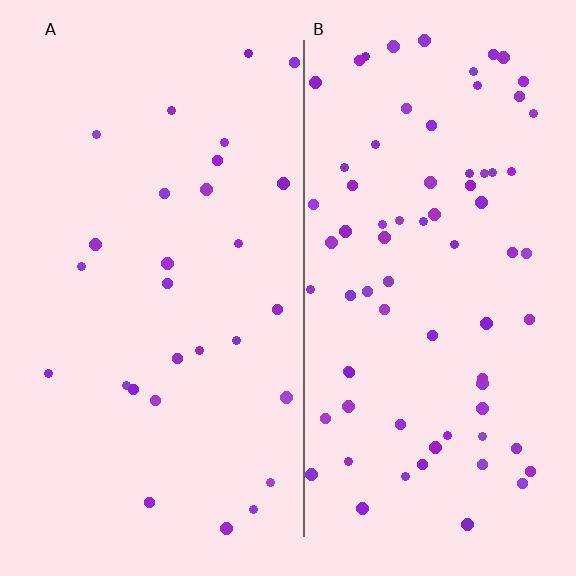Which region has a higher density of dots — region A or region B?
B (the right).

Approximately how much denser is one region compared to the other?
Approximately 2.7× — region B over region A.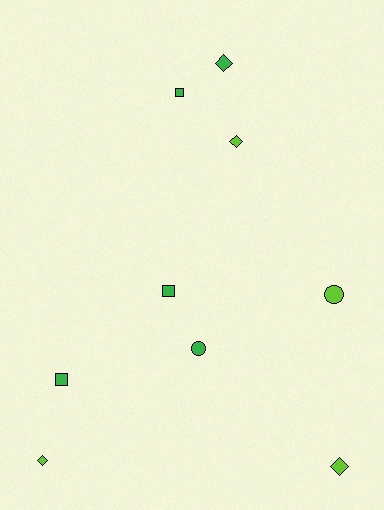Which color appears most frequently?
Green, with 5 objects.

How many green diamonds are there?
There is 1 green diamond.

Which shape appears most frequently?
Diamond, with 4 objects.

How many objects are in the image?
There are 9 objects.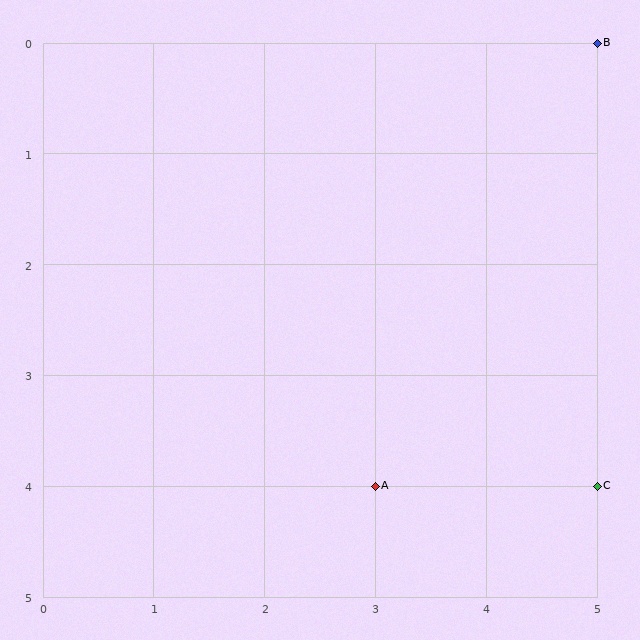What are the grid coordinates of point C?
Point C is at grid coordinates (5, 4).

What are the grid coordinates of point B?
Point B is at grid coordinates (5, 0).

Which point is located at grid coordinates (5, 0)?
Point B is at (5, 0).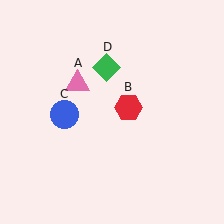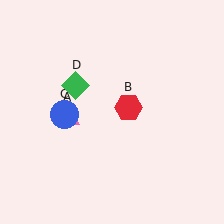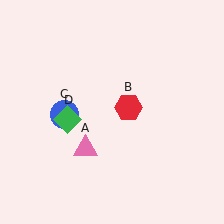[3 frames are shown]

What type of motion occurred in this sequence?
The pink triangle (object A), green diamond (object D) rotated counterclockwise around the center of the scene.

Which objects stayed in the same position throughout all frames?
Red hexagon (object B) and blue circle (object C) remained stationary.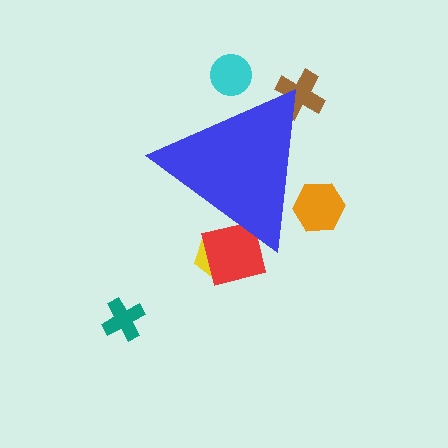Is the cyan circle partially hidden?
Yes, the cyan circle is partially hidden behind the blue triangle.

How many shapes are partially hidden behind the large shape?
5 shapes are partially hidden.